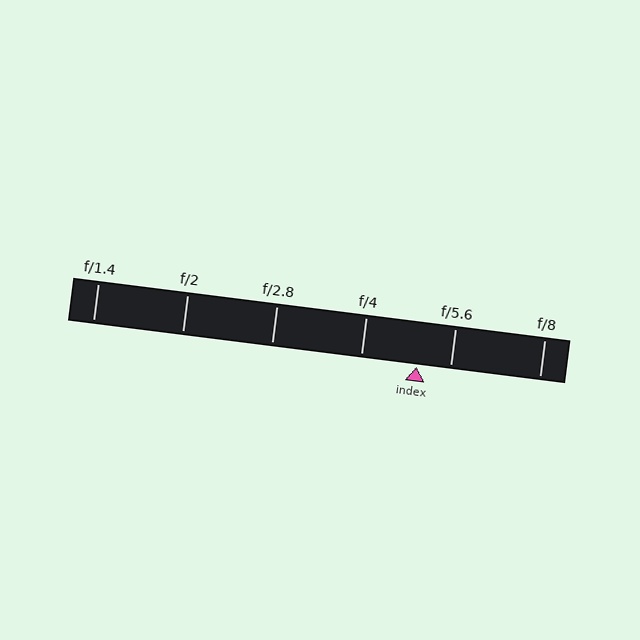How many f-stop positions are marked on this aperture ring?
There are 6 f-stop positions marked.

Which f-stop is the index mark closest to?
The index mark is closest to f/5.6.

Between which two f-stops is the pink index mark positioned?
The index mark is between f/4 and f/5.6.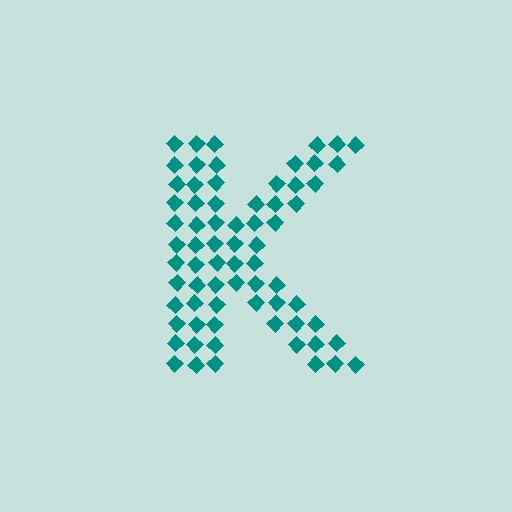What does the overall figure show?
The overall figure shows the letter K.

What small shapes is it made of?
It is made of small diamonds.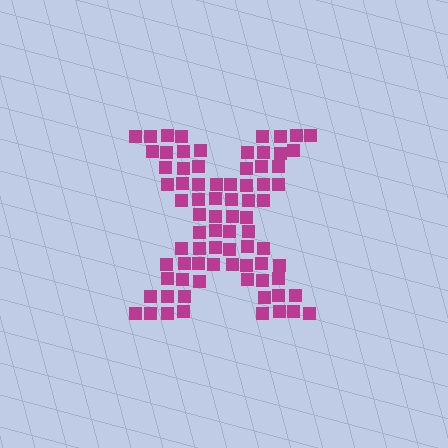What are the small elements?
The small elements are squares.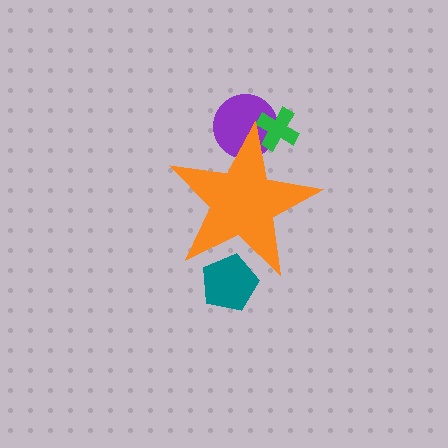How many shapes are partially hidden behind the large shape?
3 shapes are partially hidden.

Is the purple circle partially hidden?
Yes, the purple circle is partially hidden behind the orange star.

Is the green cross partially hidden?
Yes, the green cross is partially hidden behind the orange star.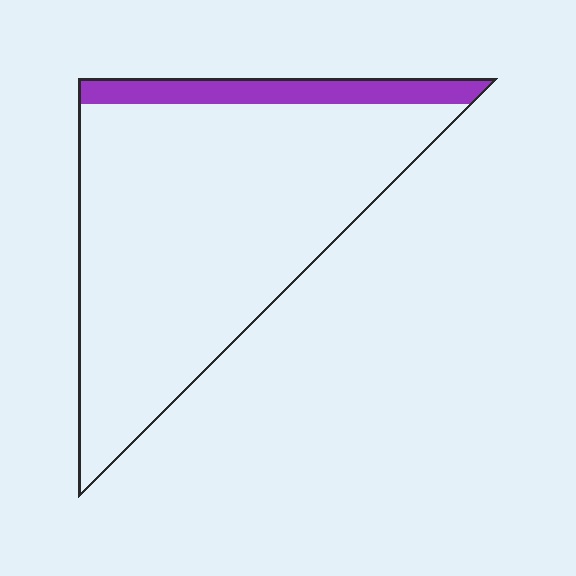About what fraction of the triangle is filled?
About one eighth (1/8).